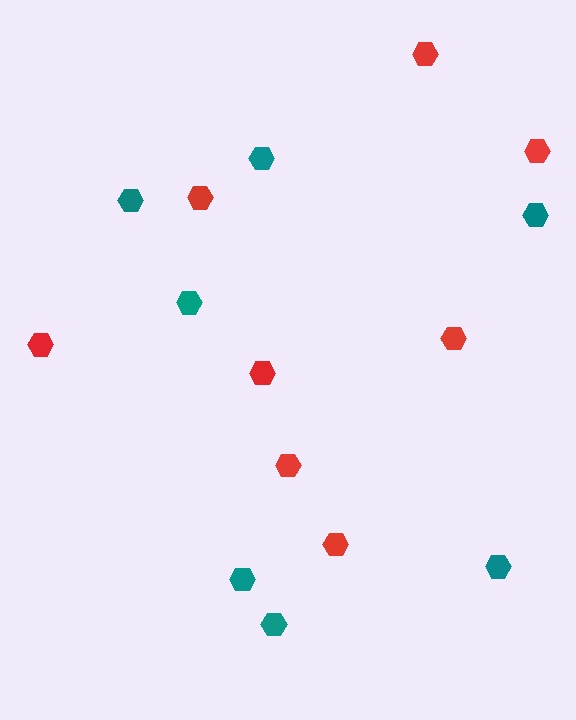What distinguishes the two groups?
There are 2 groups: one group of teal hexagons (7) and one group of red hexagons (8).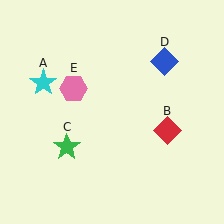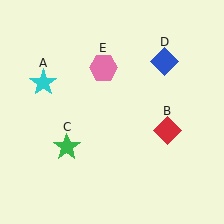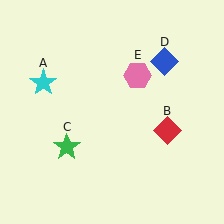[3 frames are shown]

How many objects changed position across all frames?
1 object changed position: pink hexagon (object E).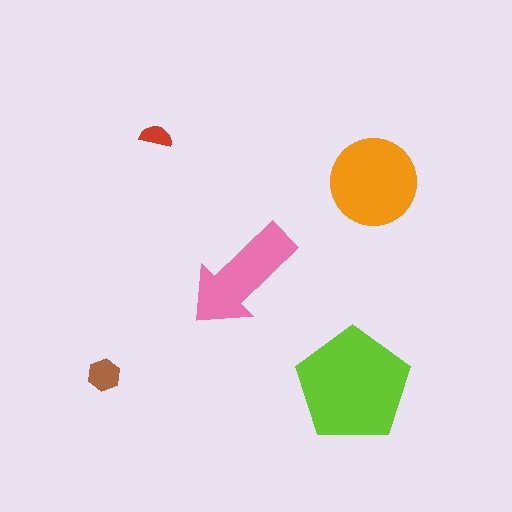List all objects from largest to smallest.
The lime pentagon, the orange circle, the pink arrow, the brown hexagon, the red semicircle.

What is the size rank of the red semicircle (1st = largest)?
5th.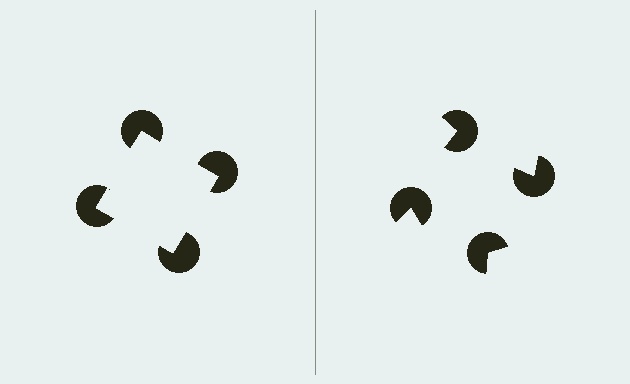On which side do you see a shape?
An illusory square appears on the left side. On the right side the wedge cuts are rotated, so no coherent shape forms.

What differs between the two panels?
The pac-man discs are positioned identically on both sides; only the wedge orientations differ. On the left they align to a square; on the right they are misaligned.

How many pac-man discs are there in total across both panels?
8 — 4 on each side.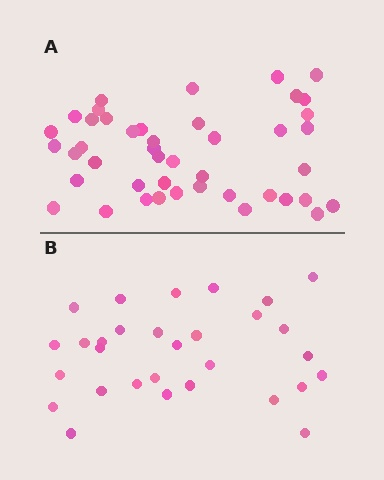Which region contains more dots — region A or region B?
Region A (the top region) has more dots.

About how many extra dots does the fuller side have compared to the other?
Region A has approximately 15 more dots than region B.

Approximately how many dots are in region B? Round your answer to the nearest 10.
About 30 dots.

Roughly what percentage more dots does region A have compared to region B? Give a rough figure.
About 45% more.